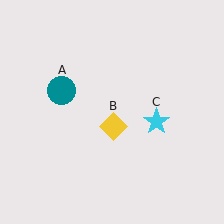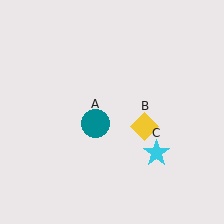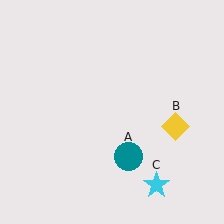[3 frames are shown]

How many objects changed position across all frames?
3 objects changed position: teal circle (object A), yellow diamond (object B), cyan star (object C).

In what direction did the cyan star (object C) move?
The cyan star (object C) moved down.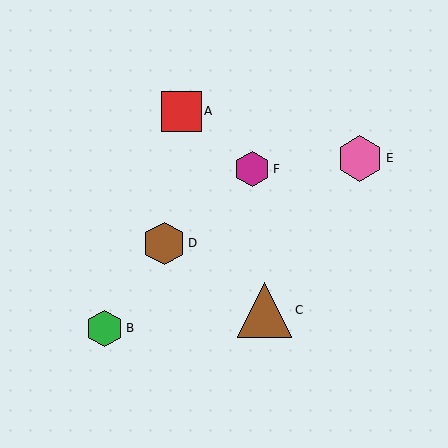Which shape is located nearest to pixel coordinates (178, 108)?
The red square (labeled A) at (181, 111) is nearest to that location.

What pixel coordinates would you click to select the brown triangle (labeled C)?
Click at (265, 310) to select the brown triangle C.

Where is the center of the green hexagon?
The center of the green hexagon is at (104, 328).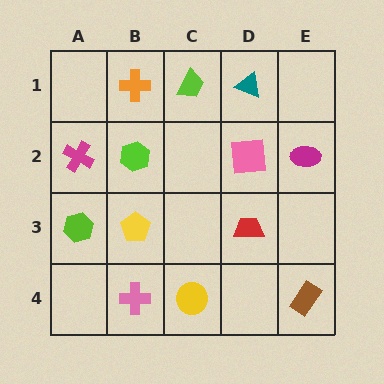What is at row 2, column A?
A magenta cross.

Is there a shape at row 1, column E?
No, that cell is empty.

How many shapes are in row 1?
3 shapes.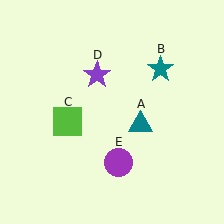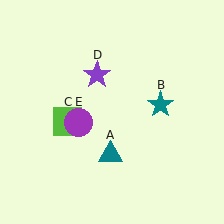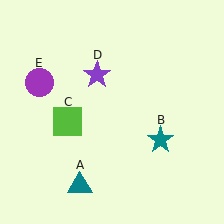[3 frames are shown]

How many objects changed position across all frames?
3 objects changed position: teal triangle (object A), teal star (object B), purple circle (object E).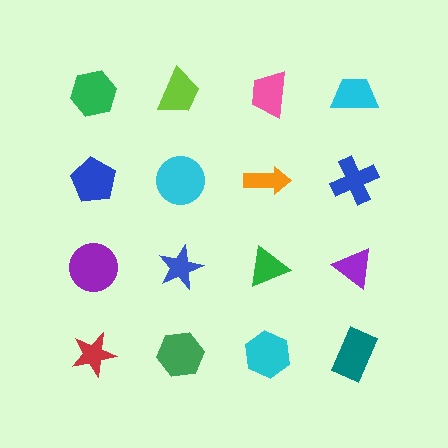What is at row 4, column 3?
A cyan hexagon.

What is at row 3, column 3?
A green triangle.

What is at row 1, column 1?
A green hexagon.